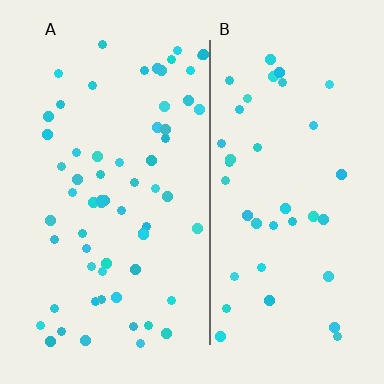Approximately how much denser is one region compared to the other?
Approximately 1.6× — region A over region B.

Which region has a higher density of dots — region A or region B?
A (the left).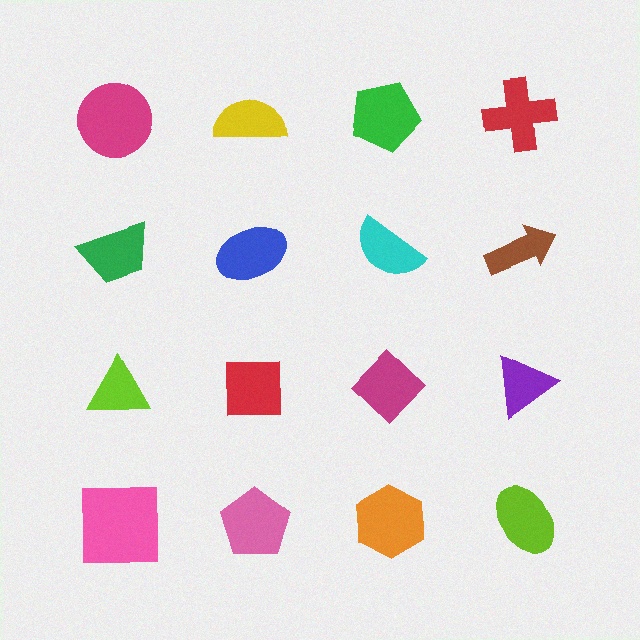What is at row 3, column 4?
A purple triangle.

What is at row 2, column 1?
A green trapezoid.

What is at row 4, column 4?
A lime ellipse.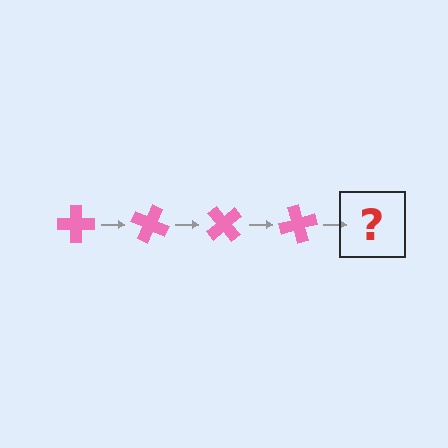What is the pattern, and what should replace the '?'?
The pattern is that the cross rotates 25 degrees each step. The '?' should be a pink cross rotated 100 degrees.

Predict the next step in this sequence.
The next step is a pink cross rotated 100 degrees.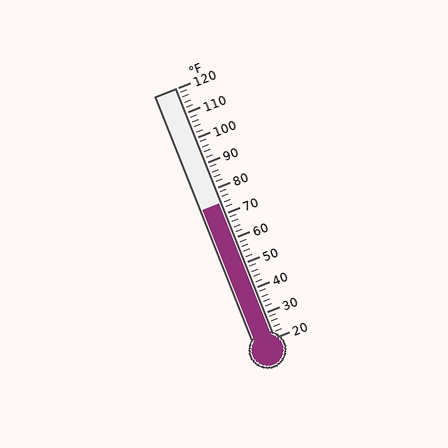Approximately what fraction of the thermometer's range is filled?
The thermometer is filled to approximately 55% of its range.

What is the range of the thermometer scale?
The thermometer scale ranges from 20°F to 120°F.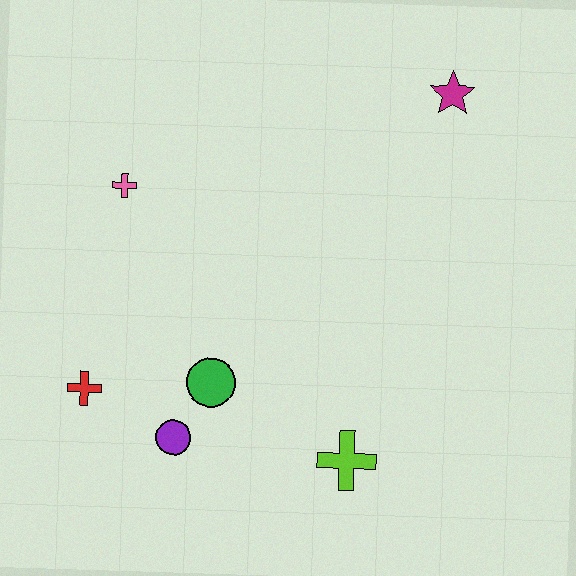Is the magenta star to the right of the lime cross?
Yes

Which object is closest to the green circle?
The purple circle is closest to the green circle.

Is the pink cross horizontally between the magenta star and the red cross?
Yes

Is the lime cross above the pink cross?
No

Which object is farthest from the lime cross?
The magenta star is farthest from the lime cross.